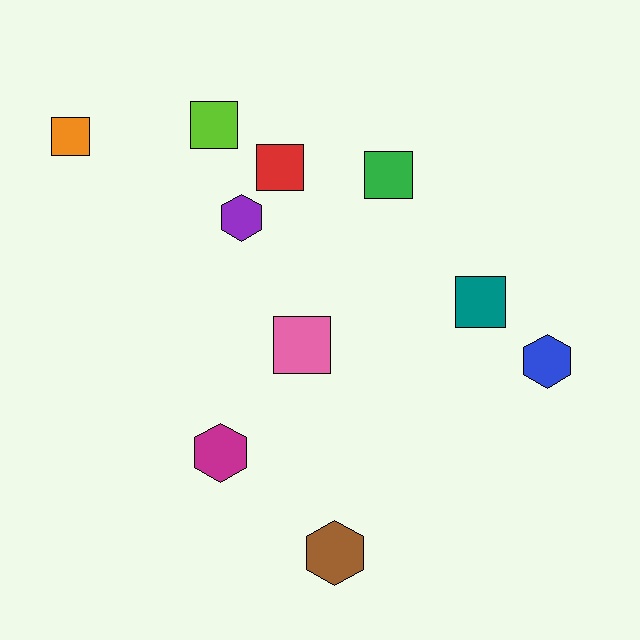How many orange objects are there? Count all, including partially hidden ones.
There is 1 orange object.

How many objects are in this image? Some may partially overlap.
There are 10 objects.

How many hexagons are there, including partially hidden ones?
There are 4 hexagons.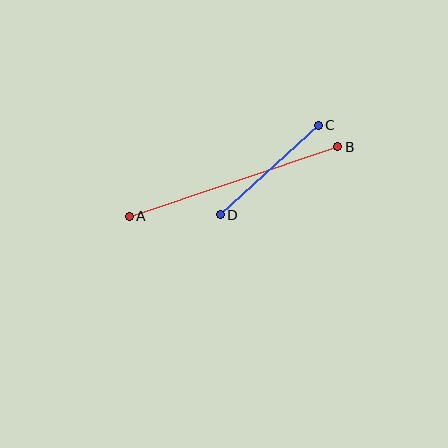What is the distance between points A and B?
The distance is approximately 220 pixels.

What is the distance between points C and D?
The distance is approximately 132 pixels.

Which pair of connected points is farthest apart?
Points A and B are farthest apart.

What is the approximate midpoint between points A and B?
The midpoint is at approximately (233, 182) pixels.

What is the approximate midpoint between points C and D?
The midpoint is at approximately (269, 170) pixels.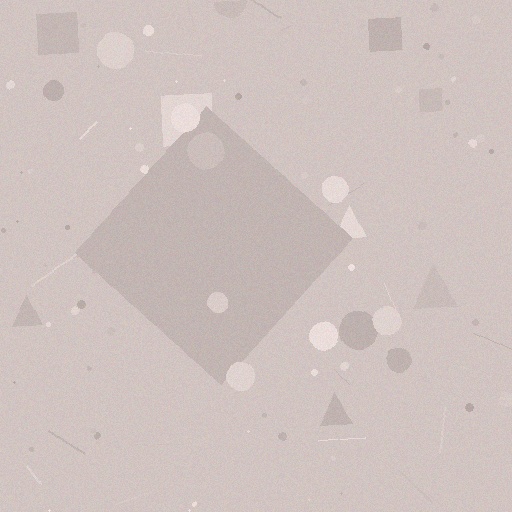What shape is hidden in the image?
A diamond is hidden in the image.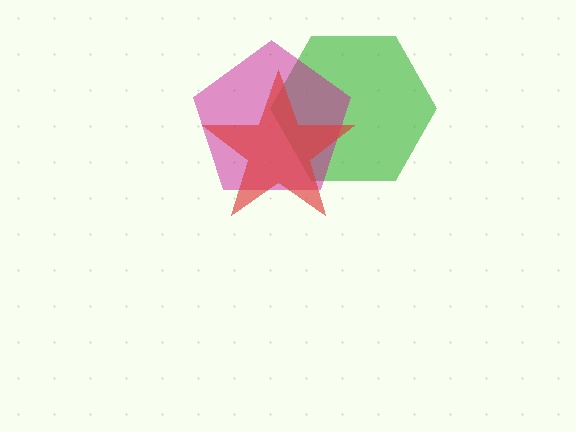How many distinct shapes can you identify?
There are 3 distinct shapes: a green hexagon, a magenta pentagon, a red star.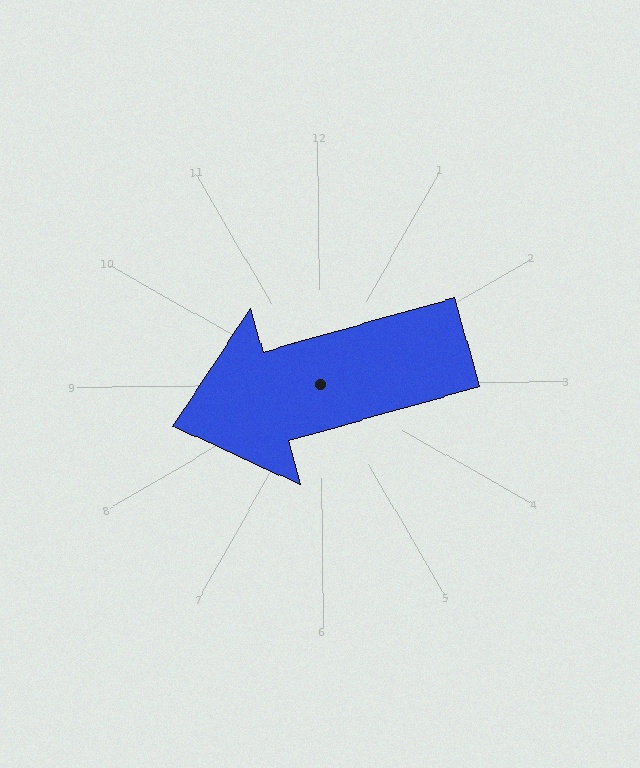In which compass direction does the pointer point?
West.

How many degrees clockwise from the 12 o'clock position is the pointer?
Approximately 255 degrees.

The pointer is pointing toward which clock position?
Roughly 8 o'clock.